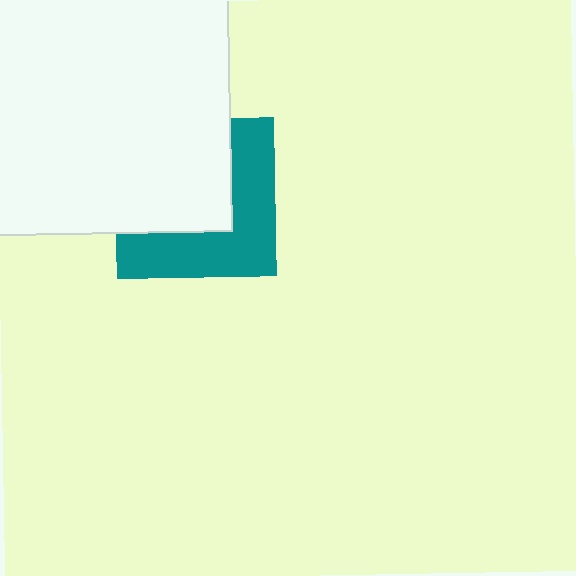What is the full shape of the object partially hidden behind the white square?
The partially hidden object is a teal square.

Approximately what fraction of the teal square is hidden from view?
Roughly 52% of the teal square is hidden behind the white square.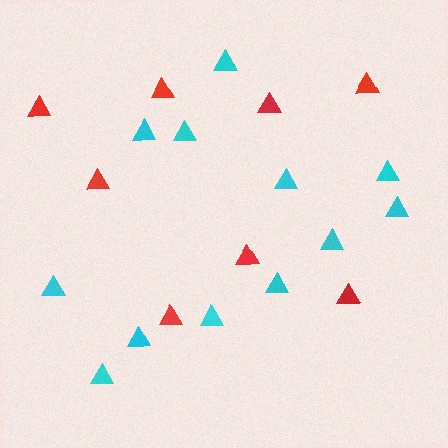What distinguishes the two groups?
There are 2 groups: one group of red triangles (8) and one group of cyan triangles (12).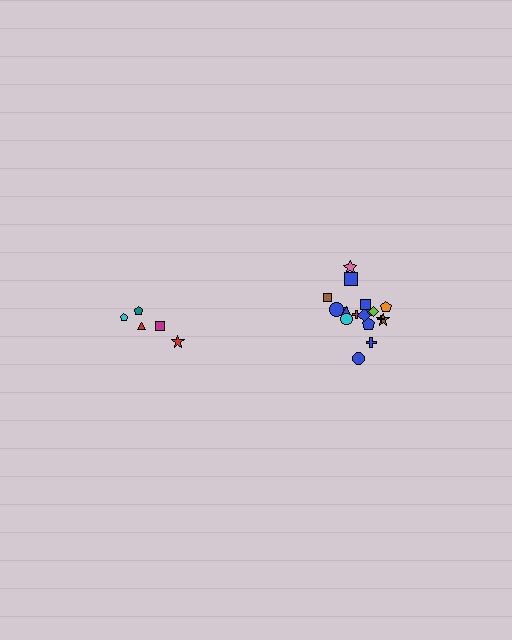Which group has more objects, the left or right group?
The right group.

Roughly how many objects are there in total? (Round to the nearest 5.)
Roughly 25 objects in total.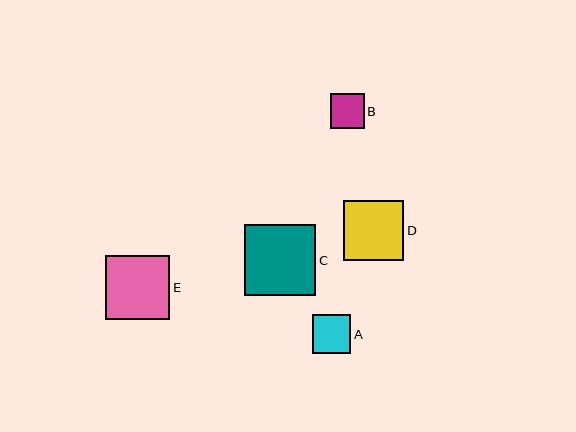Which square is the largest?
Square C is the largest with a size of approximately 71 pixels.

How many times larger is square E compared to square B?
Square E is approximately 1.9 times the size of square B.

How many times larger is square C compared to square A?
Square C is approximately 1.8 times the size of square A.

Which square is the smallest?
Square B is the smallest with a size of approximately 34 pixels.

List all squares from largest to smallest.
From largest to smallest: C, E, D, A, B.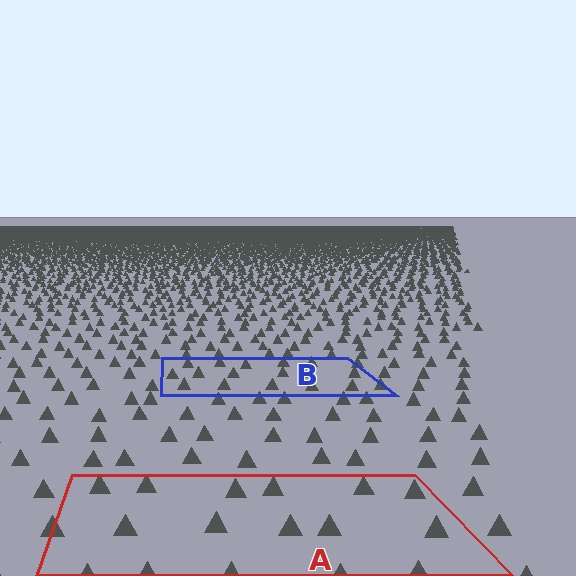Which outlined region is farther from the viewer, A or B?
Region B is farther from the viewer — the texture elements inside it appear smaller and more densely packed.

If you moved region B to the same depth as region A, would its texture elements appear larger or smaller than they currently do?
They would appear larger. At a closer depth, the same texture elements are projected at a bigger on-screen size.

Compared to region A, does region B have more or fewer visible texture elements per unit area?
Region B has more texture elements per unit area — they are packed more densely because it is farther away.